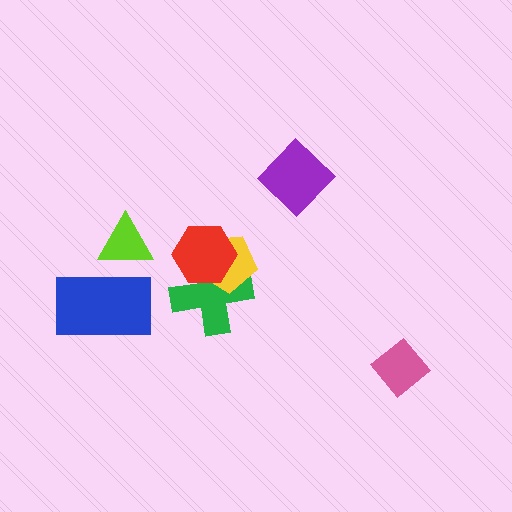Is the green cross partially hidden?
Yes, it is partially covered by another shape.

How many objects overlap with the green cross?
2 objects overlap with the green cross.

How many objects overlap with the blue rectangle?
1 object overlaps with the blue rectangle.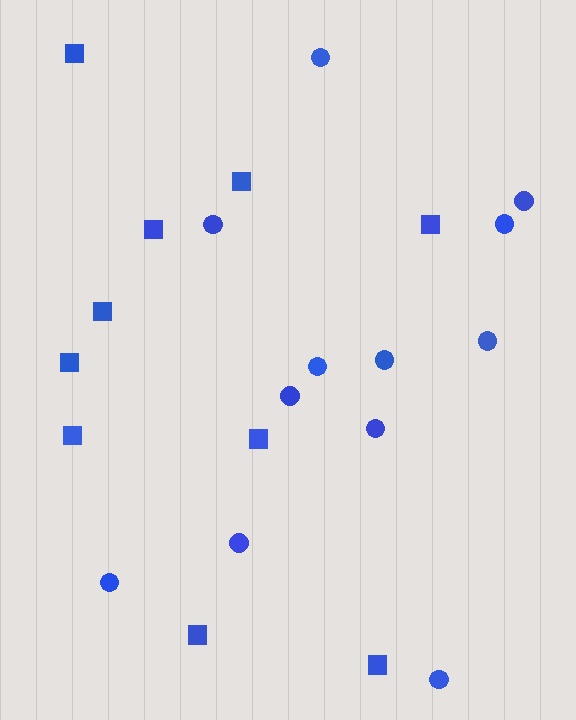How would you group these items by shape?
There are 2 groups: one group of circles (12) and one group of squares (10).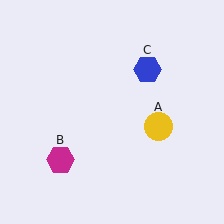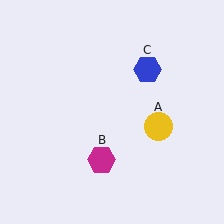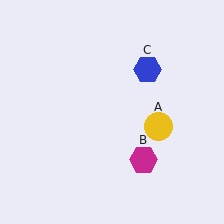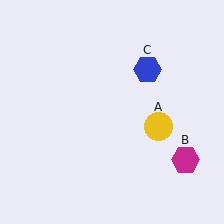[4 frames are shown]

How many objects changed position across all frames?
1 object changed position: magenta hexagon (object B).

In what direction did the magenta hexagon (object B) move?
The magenta hexagon (object B) moved right.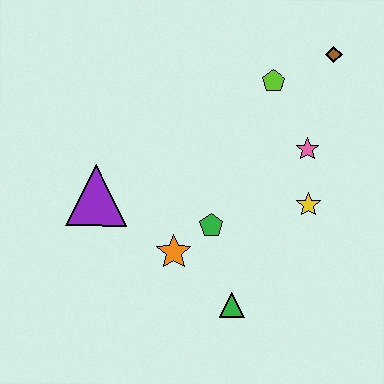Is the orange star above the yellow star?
No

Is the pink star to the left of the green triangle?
No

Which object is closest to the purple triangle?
The orange star is closest to the purple triangle.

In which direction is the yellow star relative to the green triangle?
The yellow star is above the green triangle.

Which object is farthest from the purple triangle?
The brown diamond is farthest from the purple triangle.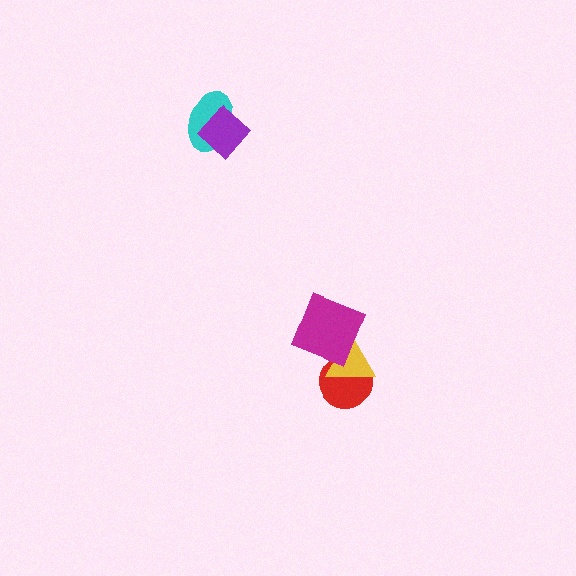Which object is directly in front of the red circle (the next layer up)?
The yellow triangle is directly in front of the red circle.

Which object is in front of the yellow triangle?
The magenta diamond is in front of the yellow triangle.